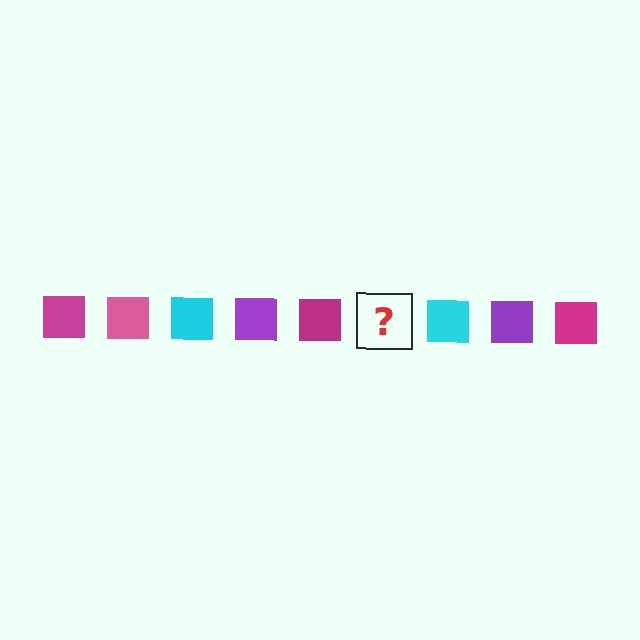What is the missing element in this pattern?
The missing element is a pink square.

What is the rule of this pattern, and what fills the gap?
The rule is that the pattern cycles through magenta, pink, cyan, purple squares. The gap should be filled with a pink square.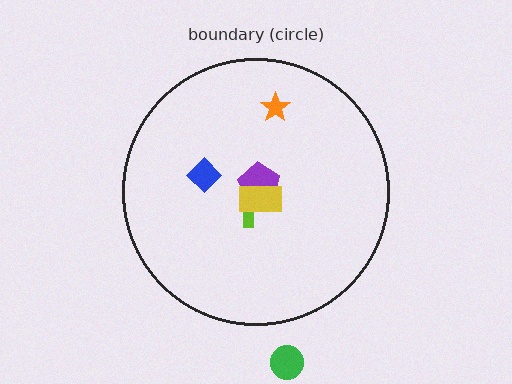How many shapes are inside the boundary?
5 inside, 1 outside.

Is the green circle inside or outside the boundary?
Outside.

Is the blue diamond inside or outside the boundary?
Inside.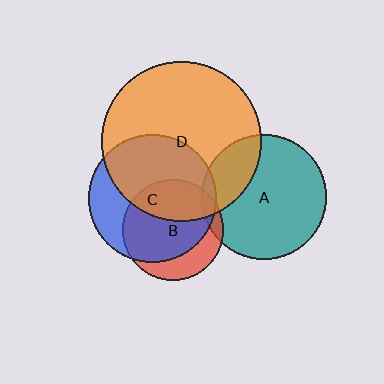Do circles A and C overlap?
Yes.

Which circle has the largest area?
Circle D (orange).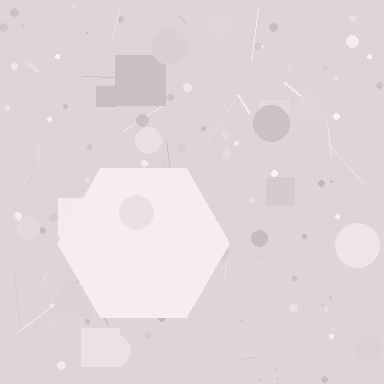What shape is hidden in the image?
A hexagon is hidden in the image.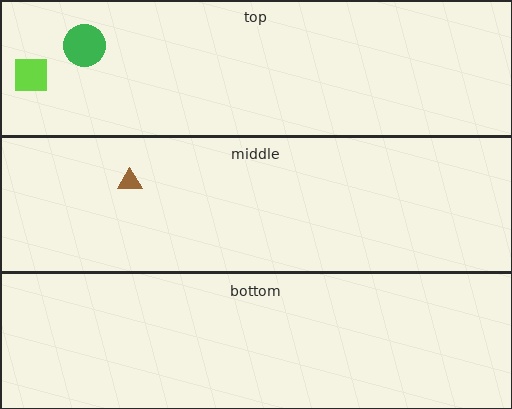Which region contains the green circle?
The top region.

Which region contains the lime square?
The top region.